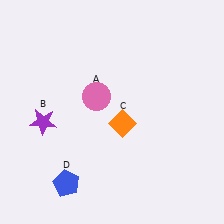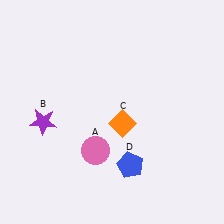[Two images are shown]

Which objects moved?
The objects that moved are: the pink circle (A), the blue pentagon (D).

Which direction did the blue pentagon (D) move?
The blue pentagon (D) moved right.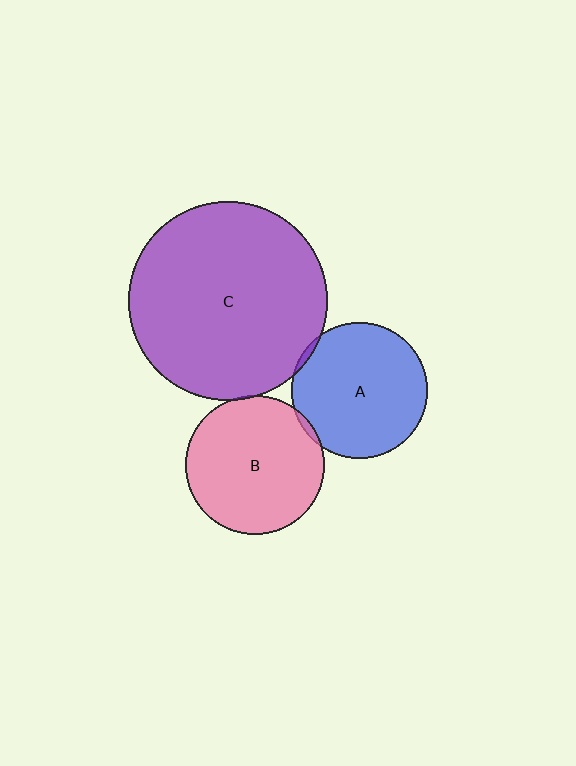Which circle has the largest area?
Circle C (purple).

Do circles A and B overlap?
Yes.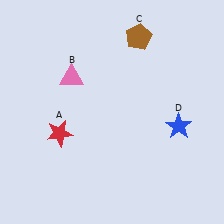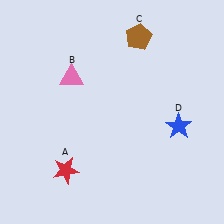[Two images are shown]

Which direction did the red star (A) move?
The red star (A) moved down.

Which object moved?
The red star (A) moved down.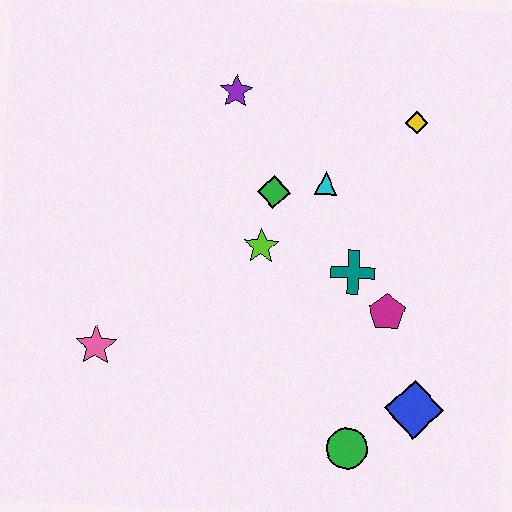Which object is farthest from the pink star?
The yellow diamond is farthest from the pink star.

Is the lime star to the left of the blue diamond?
Yes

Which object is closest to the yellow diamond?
The cyan triangle is closest to the yellow diamond.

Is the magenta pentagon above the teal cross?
No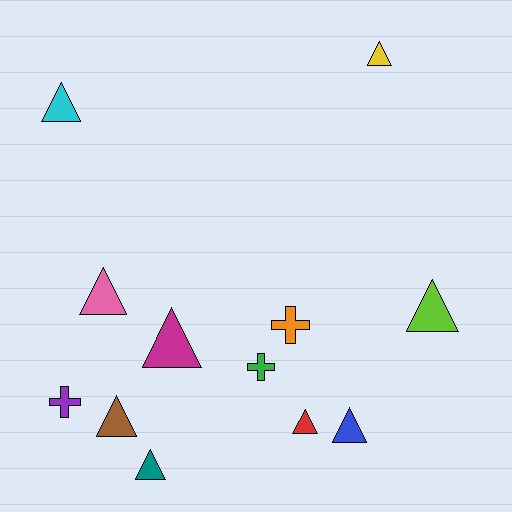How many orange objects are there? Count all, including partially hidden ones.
There is 1 orange object.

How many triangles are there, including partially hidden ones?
There are 9 triangles.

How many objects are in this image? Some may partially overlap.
There are 12 objects.